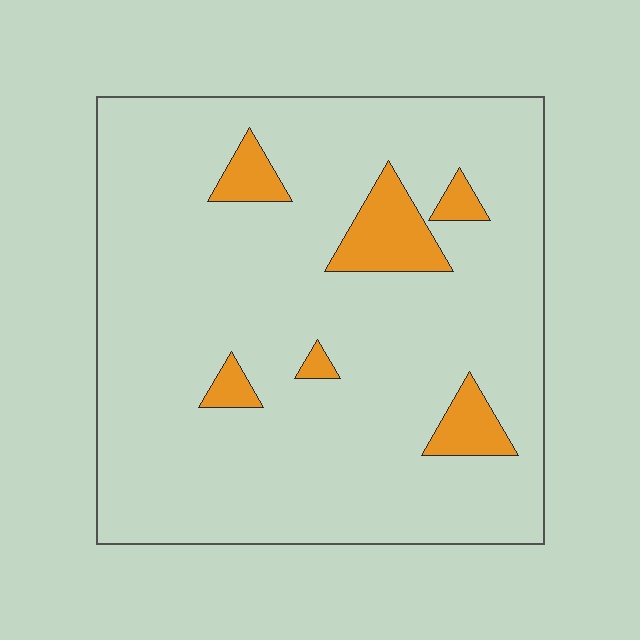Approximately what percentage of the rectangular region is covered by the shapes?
Approximately 10%.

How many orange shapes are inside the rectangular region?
6.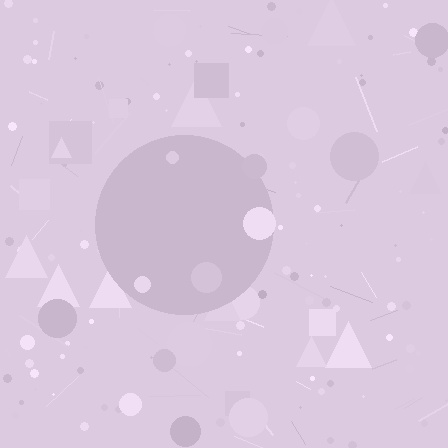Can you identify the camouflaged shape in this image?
The camouflaged shape is a circle.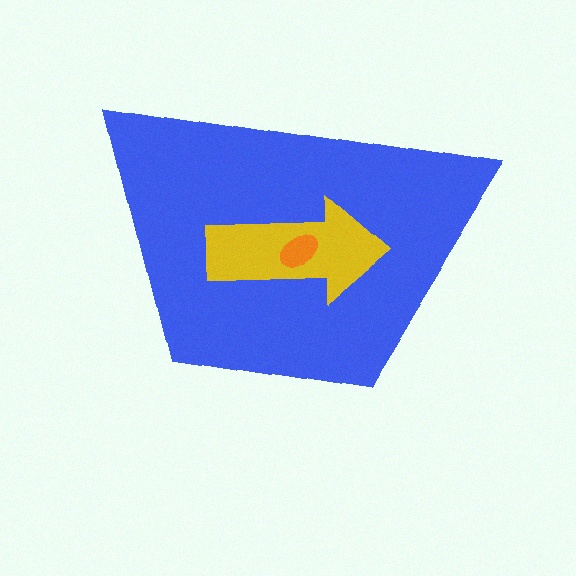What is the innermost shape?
The orange ellipse.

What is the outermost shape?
The blue trapezoid.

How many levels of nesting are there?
3.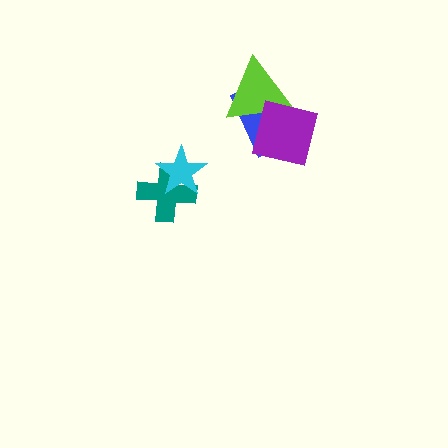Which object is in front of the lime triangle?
The purple square is in front of the lime triangle.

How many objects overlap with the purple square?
2 objects overlap with the purple square.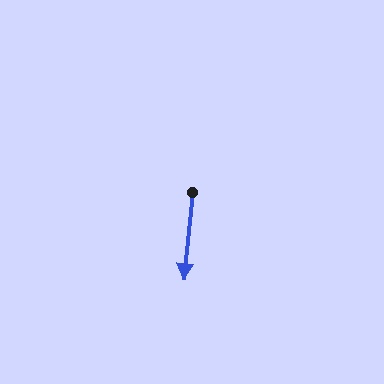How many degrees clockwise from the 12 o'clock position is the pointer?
Approximately 185 degrees.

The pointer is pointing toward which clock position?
Roughly 6 o'clock.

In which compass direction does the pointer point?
South.